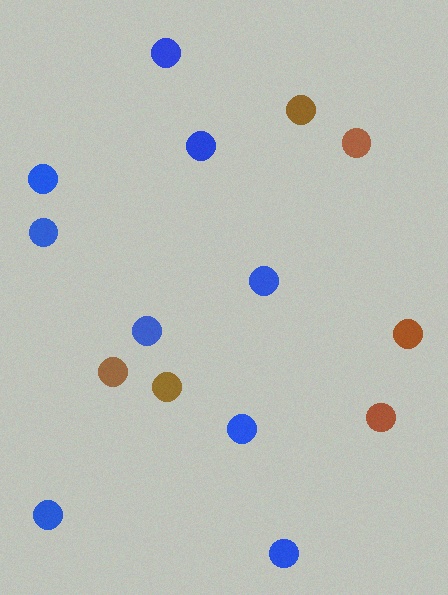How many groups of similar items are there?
There are 2 groups: one group of blue circles (9) and one group of brown circles (6).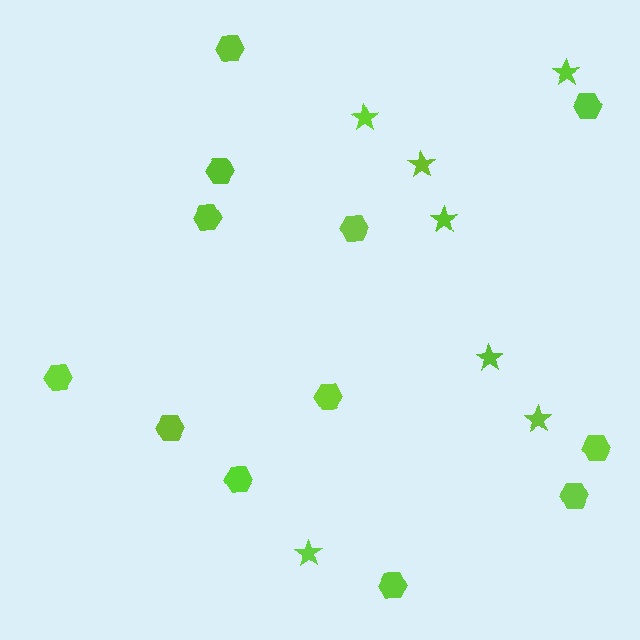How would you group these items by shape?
There are 2 groups: one group of stars (7) and one group of hexagons (12).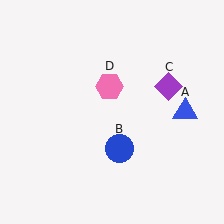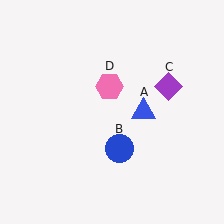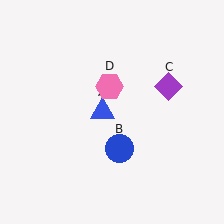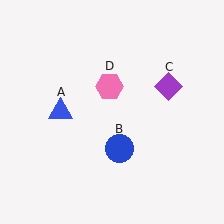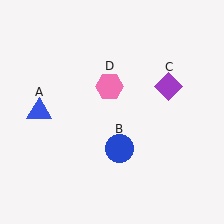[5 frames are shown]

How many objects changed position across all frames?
1 object changed position: blue triangle (object A).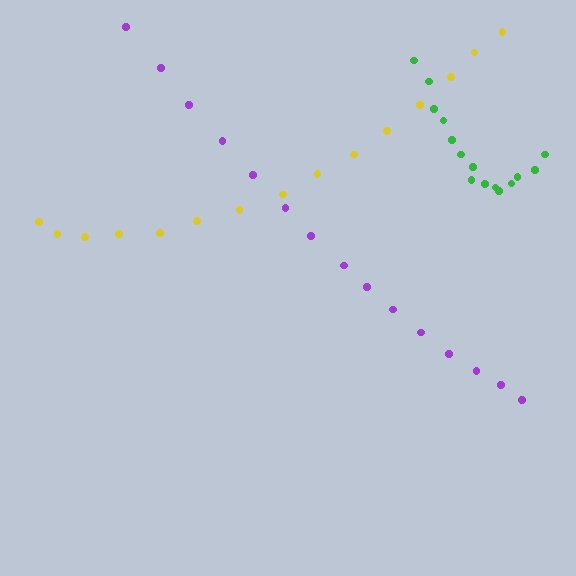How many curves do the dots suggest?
There are 3 distinct paths.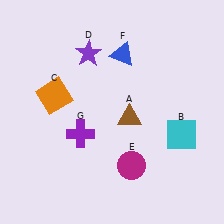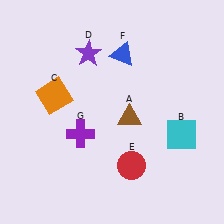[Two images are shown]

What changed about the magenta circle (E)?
In Image 1, E is magenta. In Image 2, it changed to red.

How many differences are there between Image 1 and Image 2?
There is 1 difference between the two images.